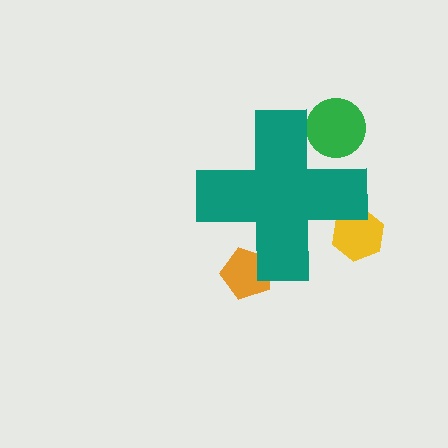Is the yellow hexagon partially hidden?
Yes, the yellow hexagon is partially hidden behind the teal cross.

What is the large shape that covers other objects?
A teal cross.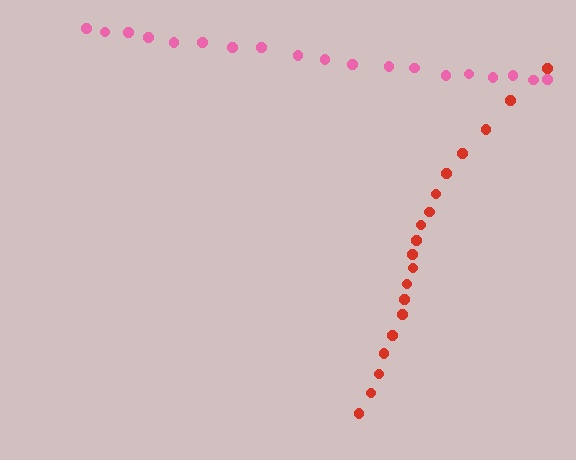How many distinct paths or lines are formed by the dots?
There are 2 distinct paths.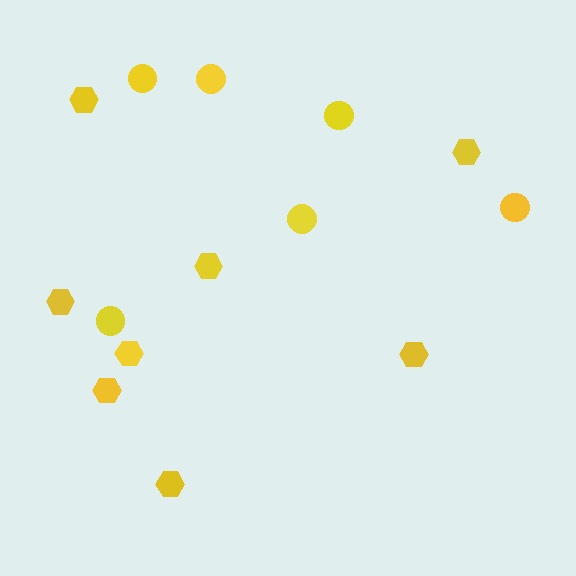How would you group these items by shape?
There are 2 groups: one group of hexagons (8) and one group of circles (6).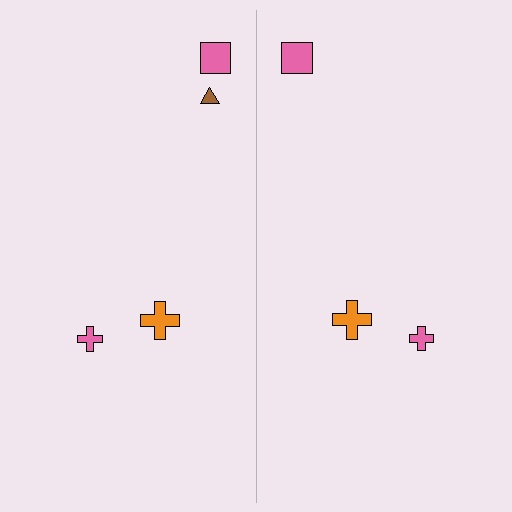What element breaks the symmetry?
A brown triangle is missing from the right side.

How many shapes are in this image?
There are 7 shapes in this image.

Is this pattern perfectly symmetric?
No, the pattern is not perfectly symmetric. A brown triangle is missing from the right side.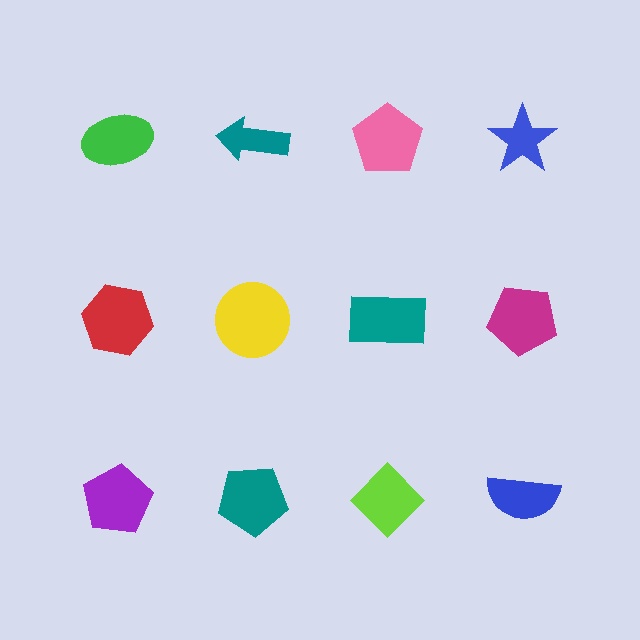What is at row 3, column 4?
A blue semicircle.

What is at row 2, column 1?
A red hexagon.